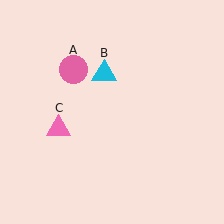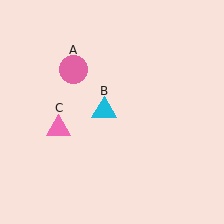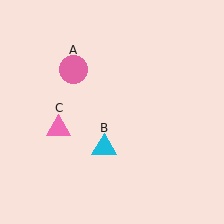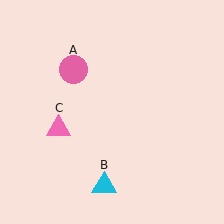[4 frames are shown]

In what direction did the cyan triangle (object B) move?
The cyan triangle (object B) moved down.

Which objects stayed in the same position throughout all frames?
Pink circle (object A) and pink triangle (object C) remained stationary.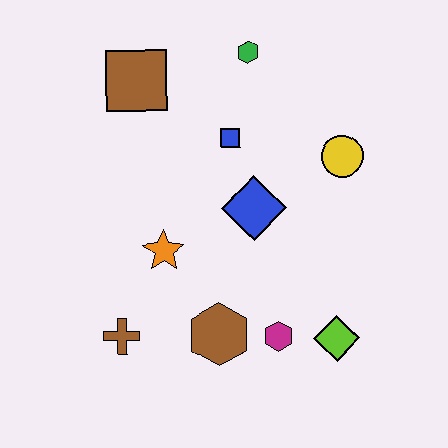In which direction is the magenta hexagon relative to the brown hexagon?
The magenta hexagon is to the right of the brown hexagon.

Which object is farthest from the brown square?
The lime diamond is farthest from the brown square.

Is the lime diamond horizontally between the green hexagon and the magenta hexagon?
No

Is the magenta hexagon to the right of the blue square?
Yes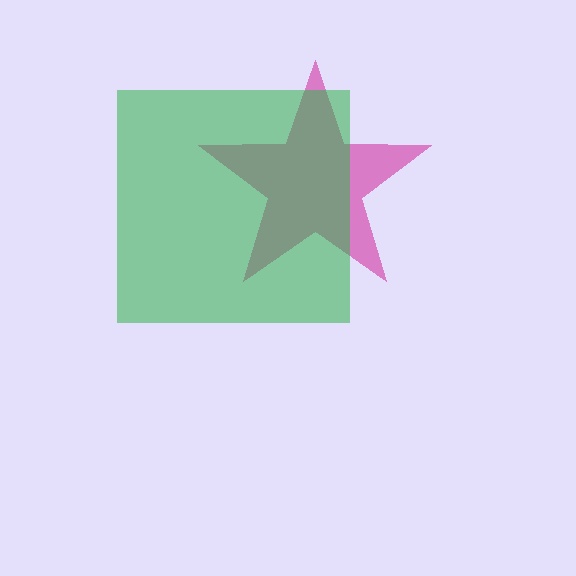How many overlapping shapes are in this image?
There are 2 overlapping shapes in the image.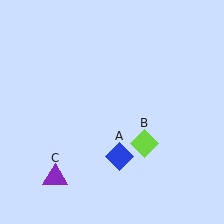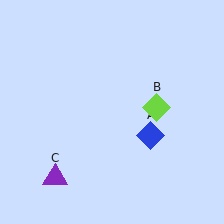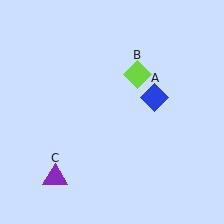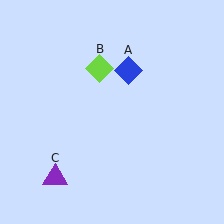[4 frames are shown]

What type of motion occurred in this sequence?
The blue diamond (object A), lime diamond (object B) rotated counterclockwise around the center of the scene.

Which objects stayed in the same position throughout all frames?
Purple triangle (object C) remained stationary.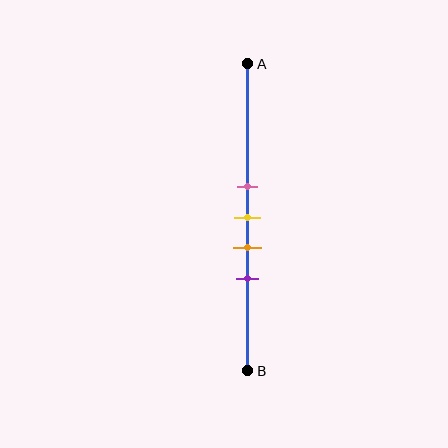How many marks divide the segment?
There are 4 marks dividing the segment.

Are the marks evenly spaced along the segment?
Yes, the marks are approximately evenly spaced.